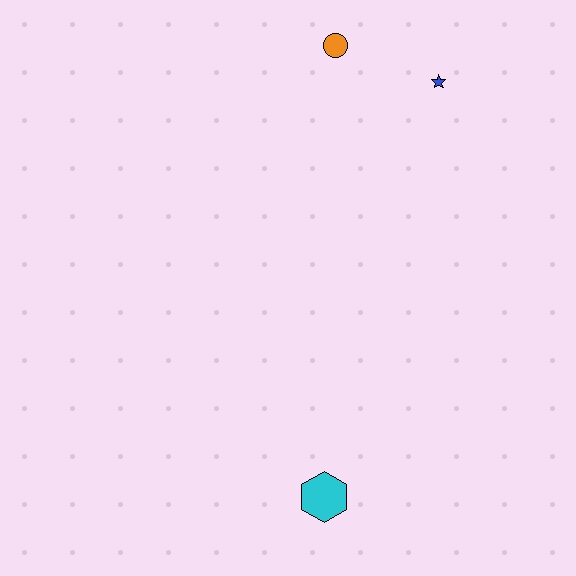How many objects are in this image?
There are 3 objects.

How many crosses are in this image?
There are no crosses.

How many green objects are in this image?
There are no green objects.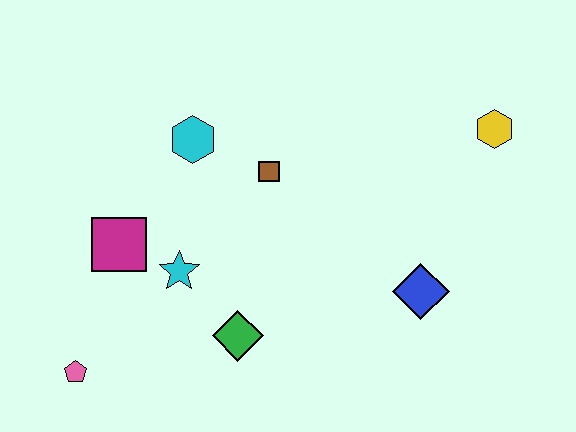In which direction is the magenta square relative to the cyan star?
The magenta square is to the left of the cyan star.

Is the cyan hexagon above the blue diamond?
Yes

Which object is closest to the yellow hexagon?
The blue diamond is closest to the yellow hexagon.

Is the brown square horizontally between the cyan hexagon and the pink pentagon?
No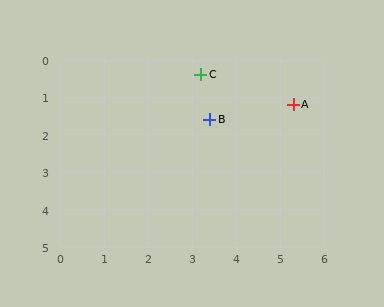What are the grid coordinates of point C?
Point C is at approximately (3.2, 0.4).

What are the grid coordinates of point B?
Point B is at approximately (3.4, 1.6).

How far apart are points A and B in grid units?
Points A and B are about 1.9 grid units apart.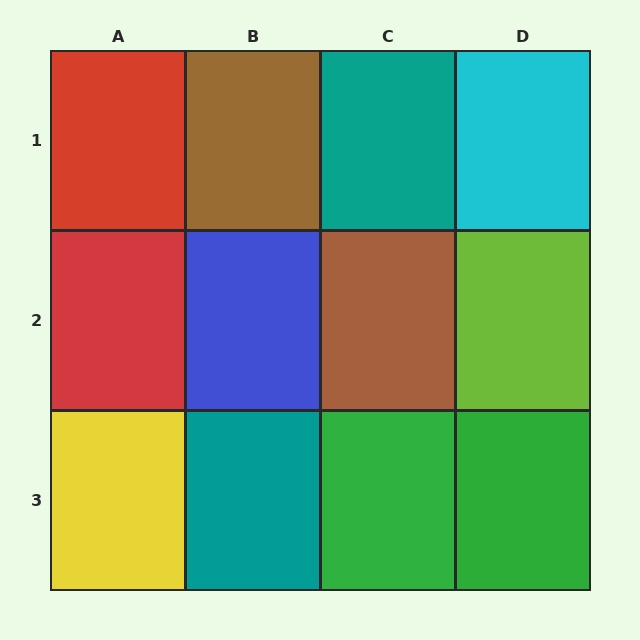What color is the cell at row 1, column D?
Cyan.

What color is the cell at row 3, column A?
Yellow.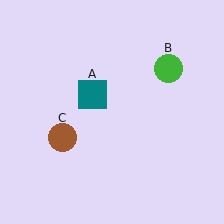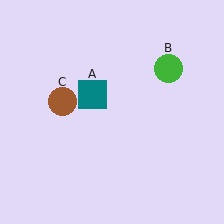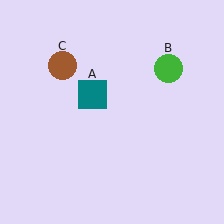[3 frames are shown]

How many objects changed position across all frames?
1 object changed position: brown circle (object C).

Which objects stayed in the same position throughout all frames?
Teal square (object A) and green circle (object B) remained stationary.